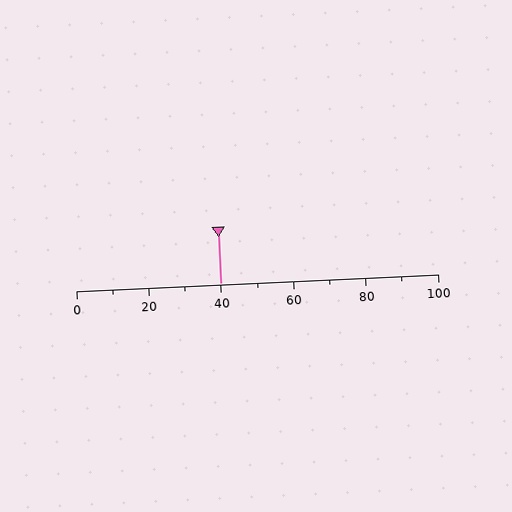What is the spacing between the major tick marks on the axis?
The major ticks are spaced 20 apart.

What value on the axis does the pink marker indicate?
The marker indicates approximately 40.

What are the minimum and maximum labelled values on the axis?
The axis runs from 0 to 100.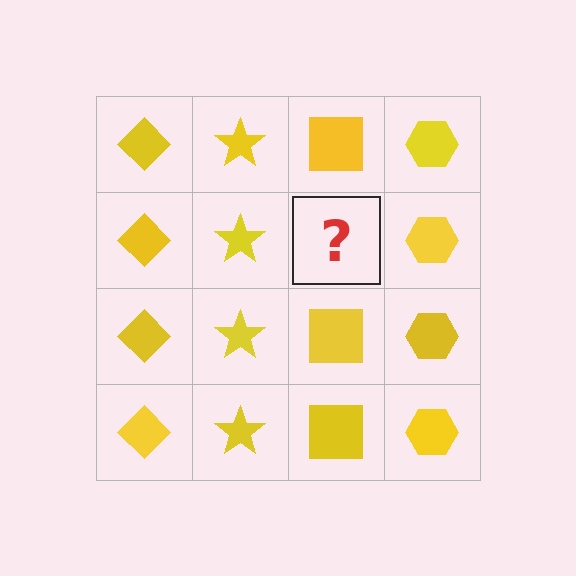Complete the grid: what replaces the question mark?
The question mark should be replaced with a yellow square.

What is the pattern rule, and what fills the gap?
The rule is that each column has a consistent shape. The gap should be filled with a yellow square.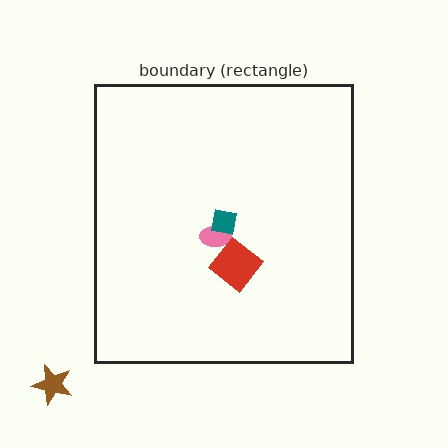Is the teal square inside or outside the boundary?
Inside.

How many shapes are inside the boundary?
3 inside, 1 outside.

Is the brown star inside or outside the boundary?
Outside.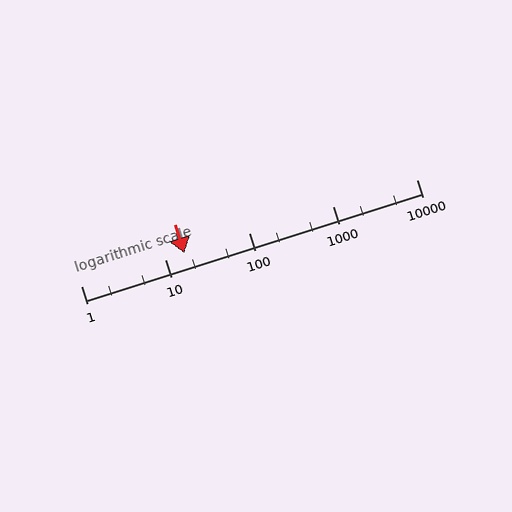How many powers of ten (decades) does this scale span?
The scale spans 4 decades, from 1 to 10000.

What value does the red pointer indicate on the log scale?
The pointer indicates approximately 17.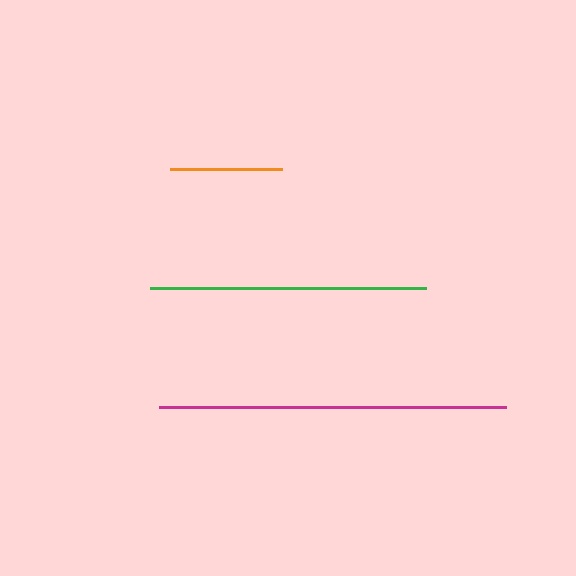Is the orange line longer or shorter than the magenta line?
The magenta line is longer than the orange line.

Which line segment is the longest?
The magenta line is the longest at approximately 347 pixels.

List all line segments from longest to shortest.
From longest to shortest: magenta, green, orange.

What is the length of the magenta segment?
The magenta segment is approximately 347 pixels long.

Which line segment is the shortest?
The orange line is the shortest at approximately 112 pixels.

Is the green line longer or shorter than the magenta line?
The magenta line is longer than the green line.